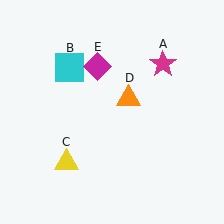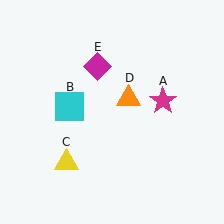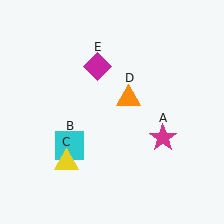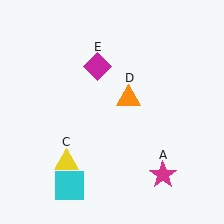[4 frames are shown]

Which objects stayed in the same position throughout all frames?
Yellow triangle (object C) and orange triangle (object D) and magenta diamond (object E) remained stationary.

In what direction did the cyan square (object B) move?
The cyan square (object B) moved down.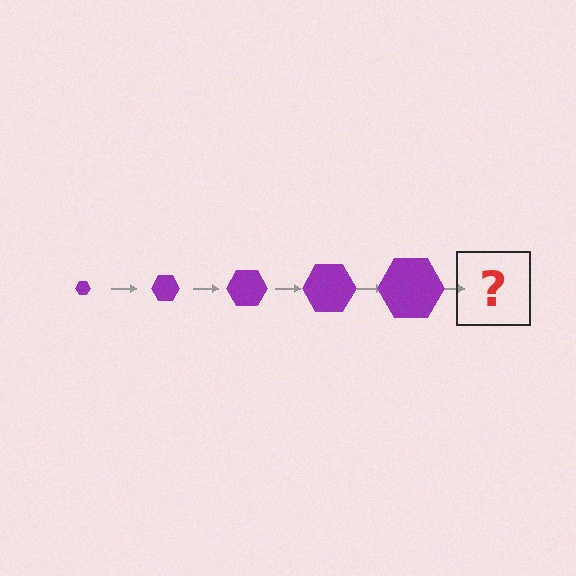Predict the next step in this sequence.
The next step is a purple hexagon, larger than the previous one.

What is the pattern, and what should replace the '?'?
The pattern is that the hexagon gets progressively larger each step. The '?' should be a purple hexagon, larger than the previous one.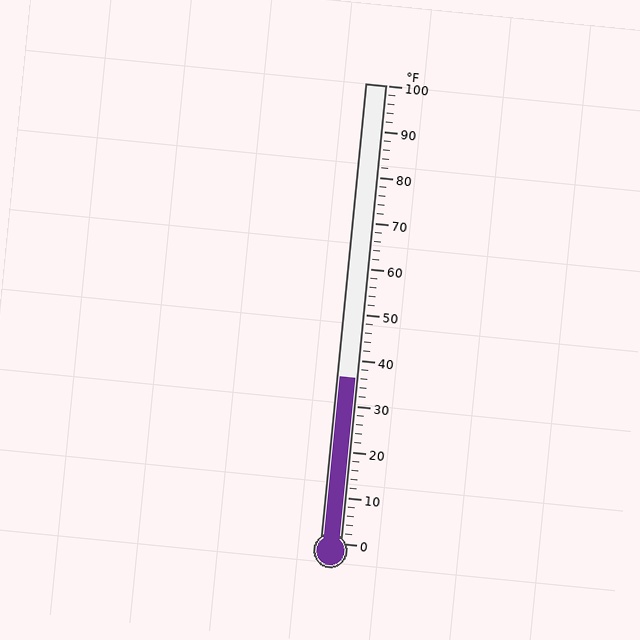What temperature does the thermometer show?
The thermometer shows approximately 36°F.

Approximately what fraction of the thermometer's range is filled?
The thermometer is filled to approximately 35% of its range.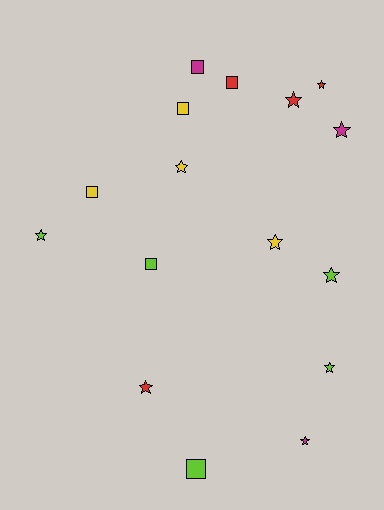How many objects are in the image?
There are 16 objects.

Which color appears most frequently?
Lime, with 5 objects.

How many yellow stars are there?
There are 2 yellow stars.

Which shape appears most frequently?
Star, with 10 objects.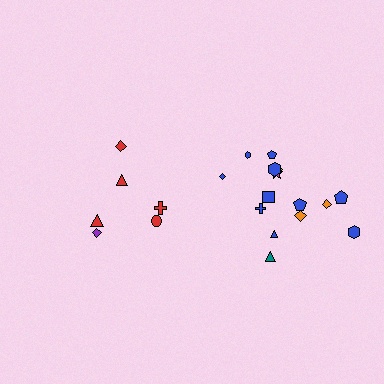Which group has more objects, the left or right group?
The right group.